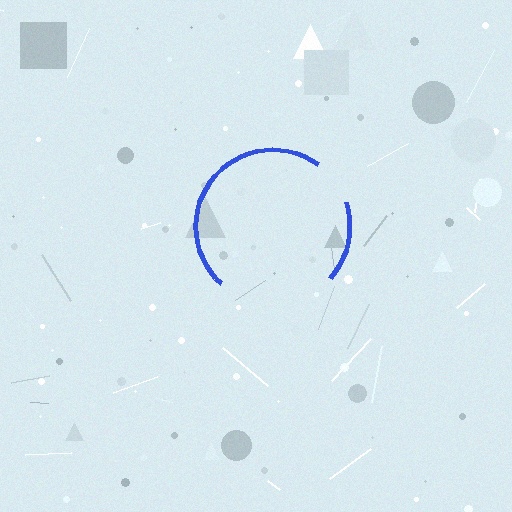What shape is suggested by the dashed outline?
The dashed outline suggests a circle.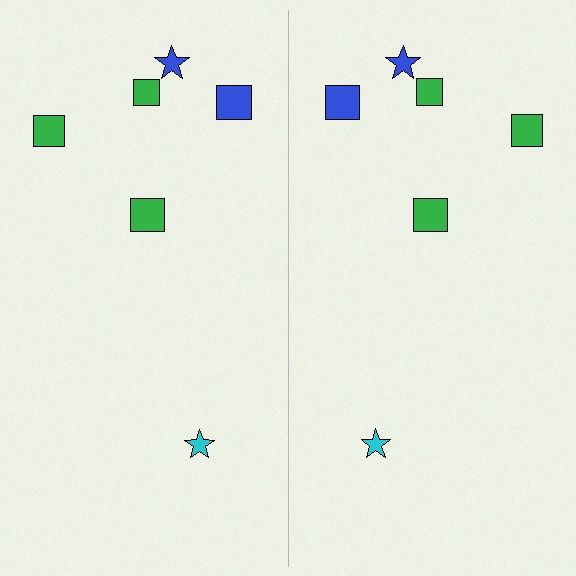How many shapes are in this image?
There are 12 shapes in this image.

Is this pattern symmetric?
Yes, this pattern has bilateral (reflection) symmetry.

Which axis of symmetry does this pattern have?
The pattern has a vertical axis of symmetry running through the center of the image.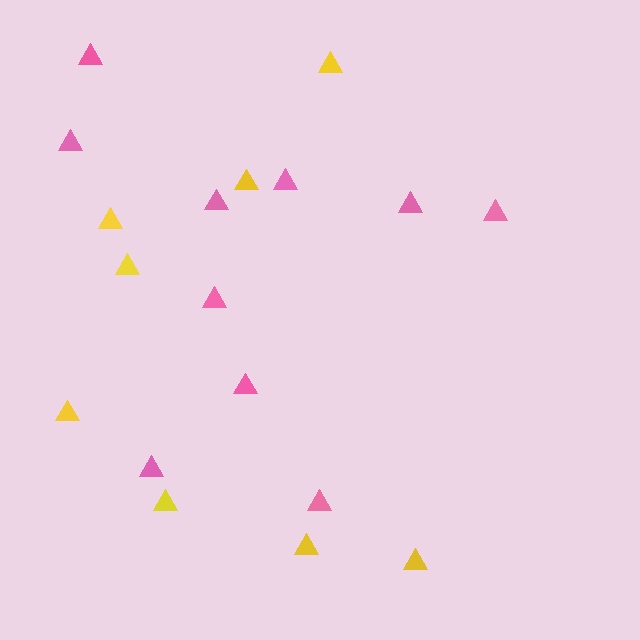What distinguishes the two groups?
There are 2 groups: one group of pink triangles (10) and one group of yellow triangles (8).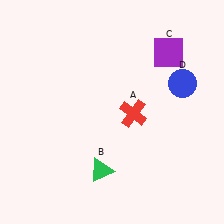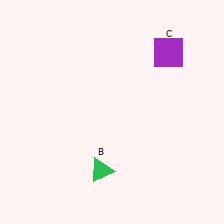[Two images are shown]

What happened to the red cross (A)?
The red cross (A) was removed in Image 2. It was in the bottom-right area of Image 1.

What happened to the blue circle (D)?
The blue circle (D) was removed in Image 2. It was in the top-right area of Image 1.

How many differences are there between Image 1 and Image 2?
There are 2 differences between the two images.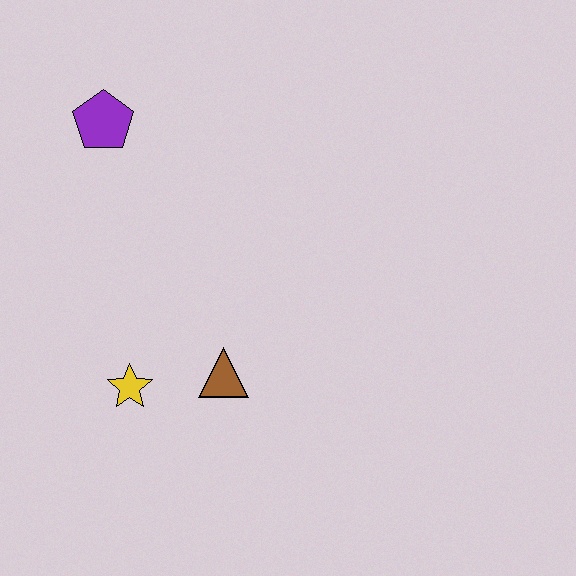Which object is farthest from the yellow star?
The purple pentagon is farthest from the yellow star.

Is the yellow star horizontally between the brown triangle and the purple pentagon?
Yes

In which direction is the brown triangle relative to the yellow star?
The brown triangle is to the right of the yellow star.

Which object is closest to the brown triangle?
The yellow star is closest to the brown triangle.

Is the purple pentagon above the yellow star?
Yes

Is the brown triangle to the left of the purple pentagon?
No